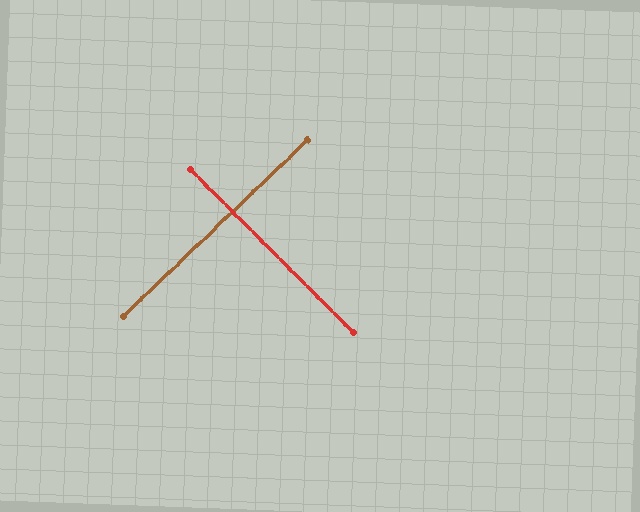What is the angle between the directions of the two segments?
Approximately 89 degrees.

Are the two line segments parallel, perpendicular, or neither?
Perpendicular — they meet at approximately 89°.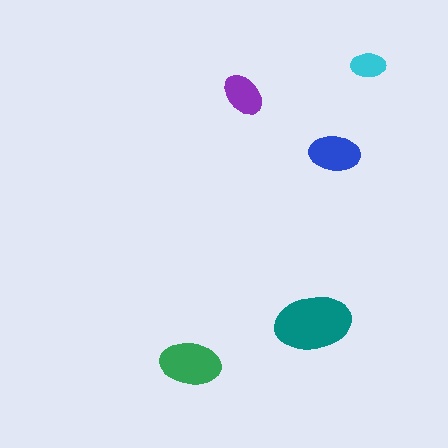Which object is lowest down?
The green ellipse is bottommost.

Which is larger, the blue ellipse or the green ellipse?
The green one.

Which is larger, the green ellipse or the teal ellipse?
The teal one.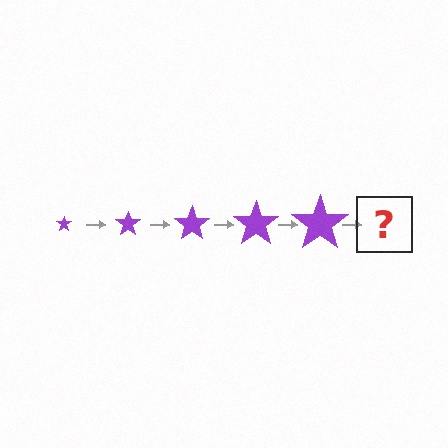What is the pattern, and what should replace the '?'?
The pattern is that the star gets progressively larger each step. The '?' should be a purple star, larger than the previous one.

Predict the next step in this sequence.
The next step is a purple star, larger than the previous one.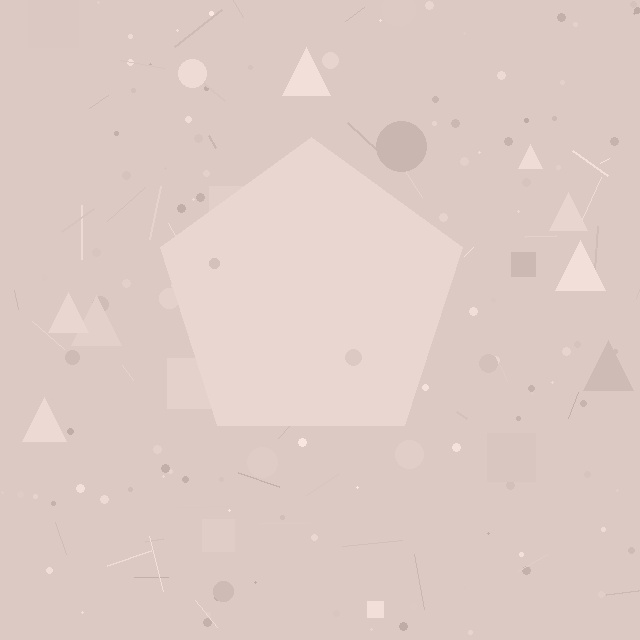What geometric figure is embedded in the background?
A pentagon is embedded in the background.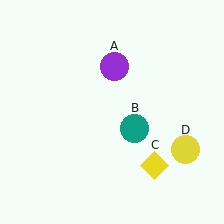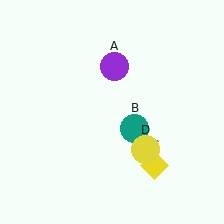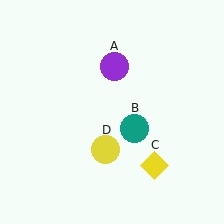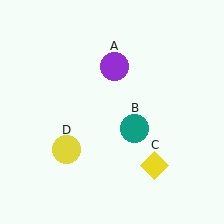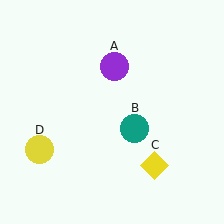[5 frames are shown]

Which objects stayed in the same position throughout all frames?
Purple circle (object A) and teal circle (object B) and yellow diamond (object C) remained stationary.